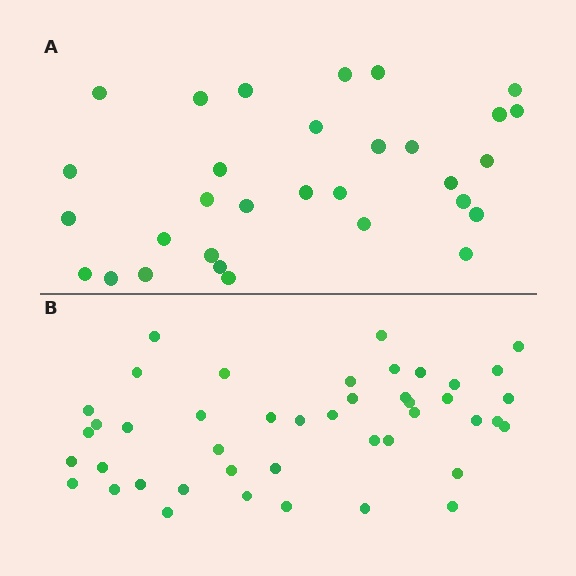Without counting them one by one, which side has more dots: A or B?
Region B (the bottom region) has more dots.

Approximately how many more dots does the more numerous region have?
Region B has approximately 15 more dots than region A.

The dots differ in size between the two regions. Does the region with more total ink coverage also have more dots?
No. Region A has more total ink coverage because its dots are larger, but region B actually contains more individual dots. Total area can be misleading — the number of items is what matters here.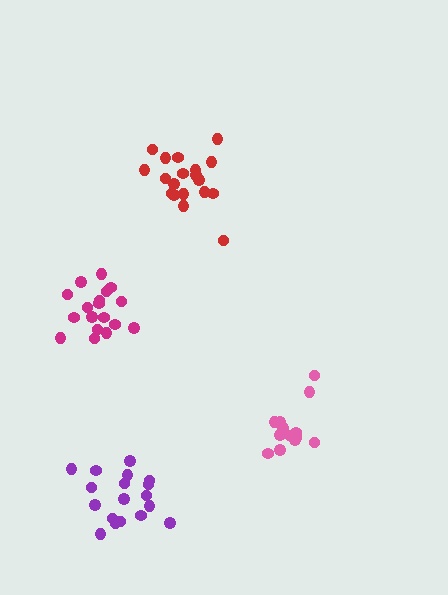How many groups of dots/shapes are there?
There are 4 groups.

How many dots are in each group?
Group 1: 18 dots, Group 2: 19 dots, Group 3: 13 dots, Group 4: 18 dots (68 total).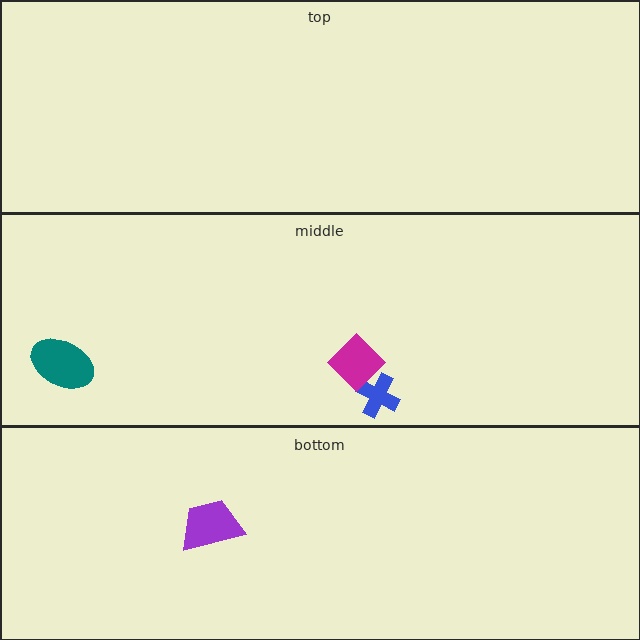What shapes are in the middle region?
The blue cross, the teal ellipse, the magenta diamond.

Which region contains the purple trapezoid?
The bottom region.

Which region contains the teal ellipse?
The middle region.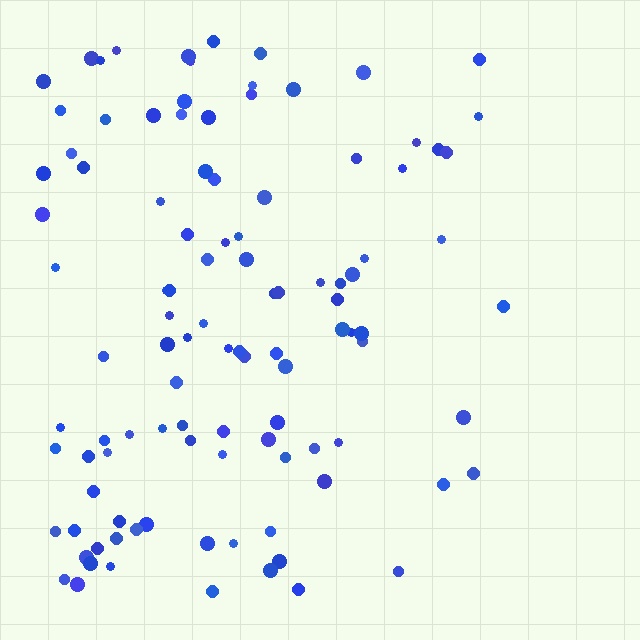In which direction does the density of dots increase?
From right to left, with the left side densest.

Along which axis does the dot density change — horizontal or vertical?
Horizontal.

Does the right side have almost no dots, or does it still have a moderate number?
Still a moderate number, just noticeably fewer than the left.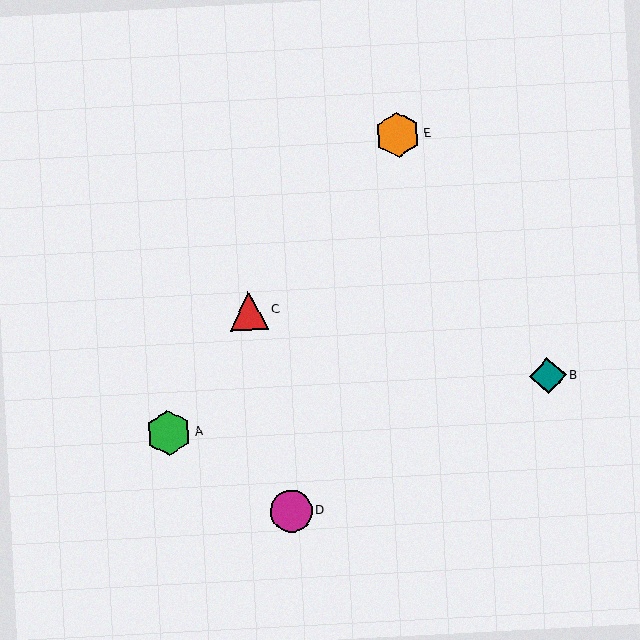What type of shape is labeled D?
Shape D is a magenta circle.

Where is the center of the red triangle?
The center of the red triangle is at (249, 311).